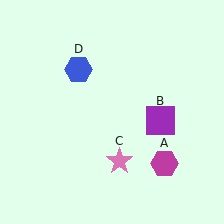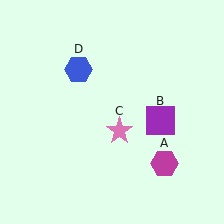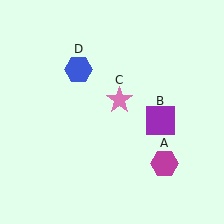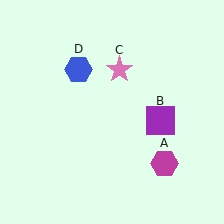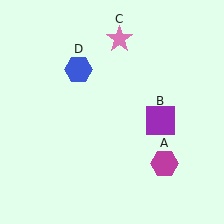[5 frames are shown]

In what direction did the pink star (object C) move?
The pink star (object C) moved up.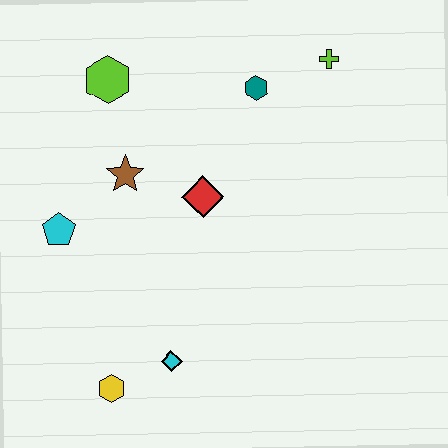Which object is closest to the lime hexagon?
The brown star is closest to the lime hexagon.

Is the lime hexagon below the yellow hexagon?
No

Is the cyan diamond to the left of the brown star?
No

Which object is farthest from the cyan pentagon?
The lime cross is farthest from the cyan pentagon.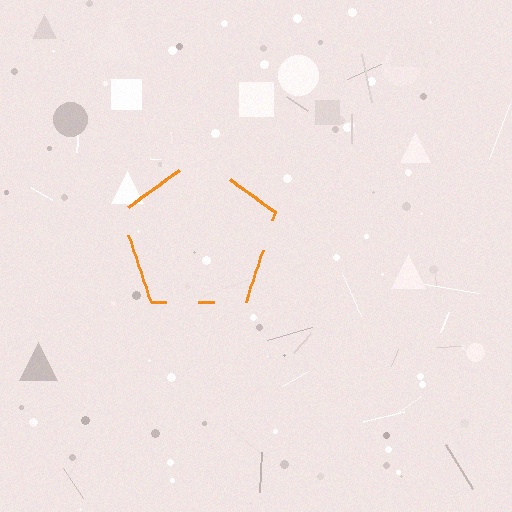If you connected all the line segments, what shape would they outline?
They would outline a pentagon.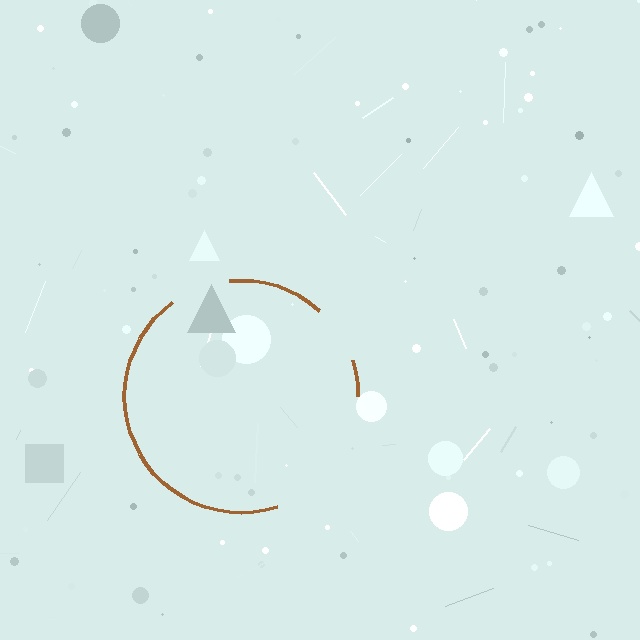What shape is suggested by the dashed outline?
The dashed outline suggests a circle.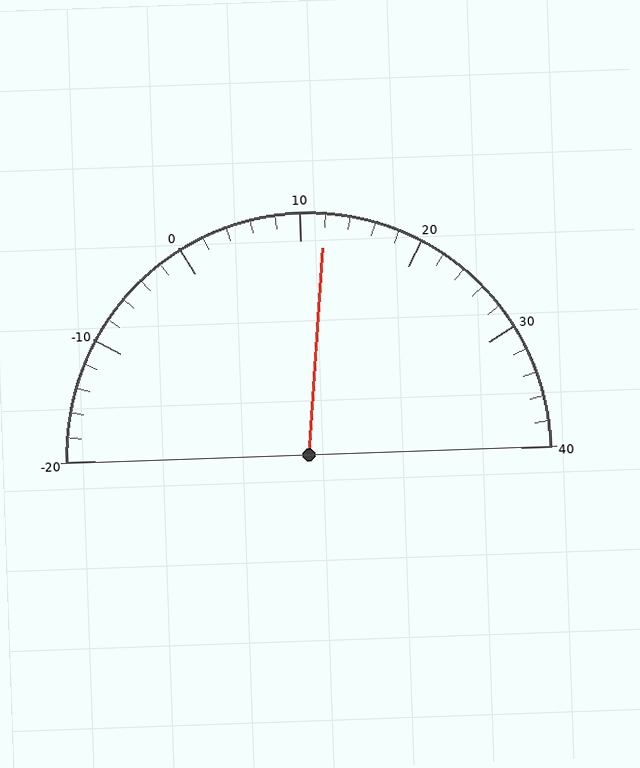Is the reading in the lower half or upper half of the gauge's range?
The reading is in the upper half of the range (-20 to 40).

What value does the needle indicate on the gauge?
The needle indicates approximately 12.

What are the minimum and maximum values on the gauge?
The gauge ranges from -20 to 40.